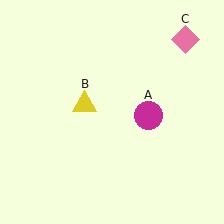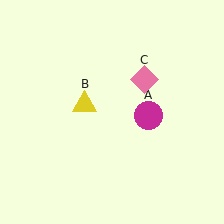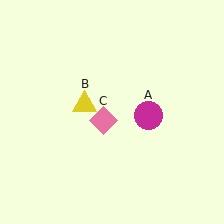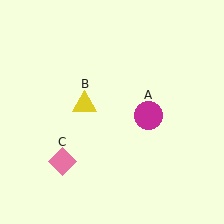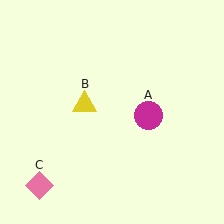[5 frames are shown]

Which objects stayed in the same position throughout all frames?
Magenta circle (object A) and yellow triangle (object B) remained stationary.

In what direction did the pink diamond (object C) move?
The pink diamond (object C) moved down and to the left.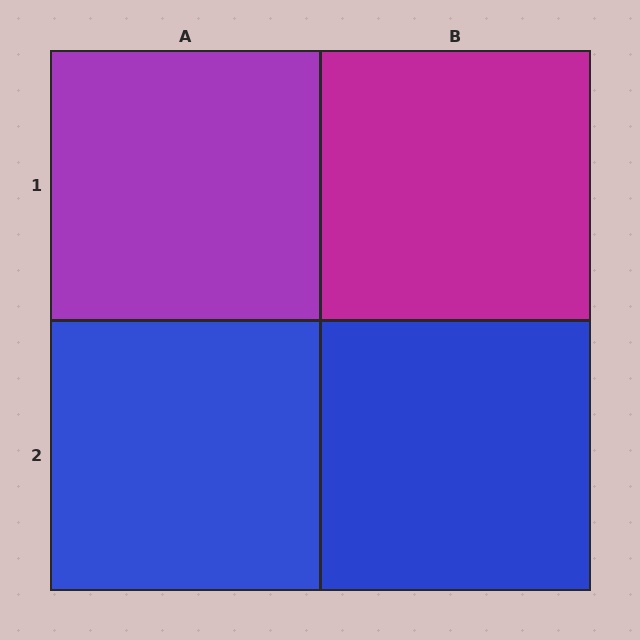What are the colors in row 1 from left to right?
Purple, magenta.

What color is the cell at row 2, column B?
Blue.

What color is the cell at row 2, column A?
Blue.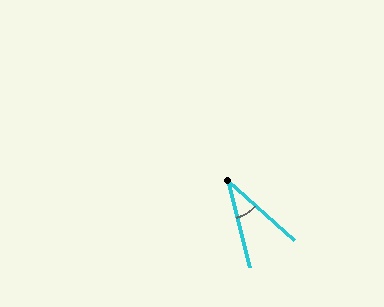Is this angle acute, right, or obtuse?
It is acute.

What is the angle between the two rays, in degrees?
Approximately 34 degrees.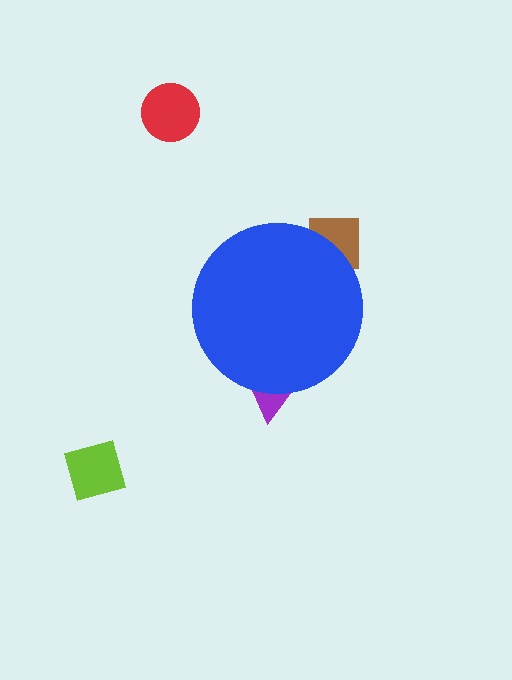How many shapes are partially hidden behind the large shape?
2 shapes are partially hidden.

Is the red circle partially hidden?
No, the red circle is fully visible.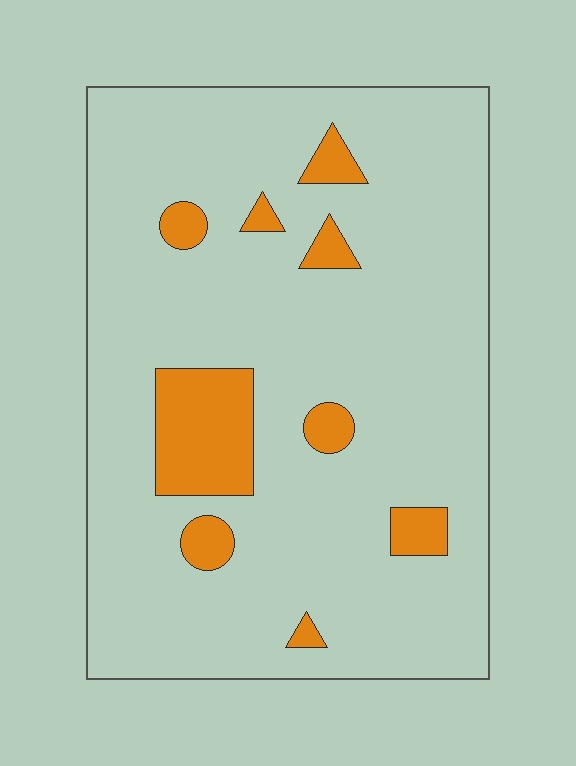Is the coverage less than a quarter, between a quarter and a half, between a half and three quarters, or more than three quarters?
Less than a quarter.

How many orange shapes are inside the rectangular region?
9.